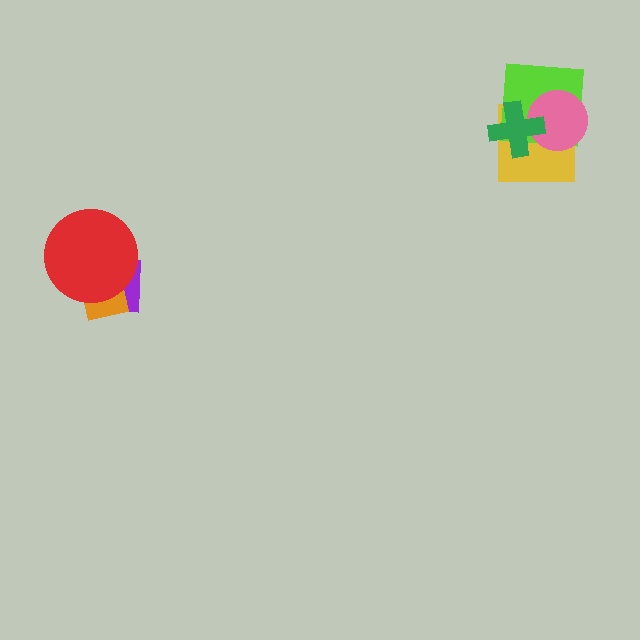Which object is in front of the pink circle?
The green cross is in front of the pink circle.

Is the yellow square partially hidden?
Yes, it is partially covered by another shape.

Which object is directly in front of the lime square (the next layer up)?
The pink circle is directly in front of the lime square.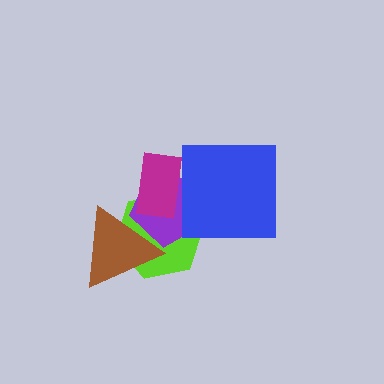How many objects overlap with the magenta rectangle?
2 objects overlap with the magenta rectangle.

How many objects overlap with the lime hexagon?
3 objects overlap with the lime hexagon.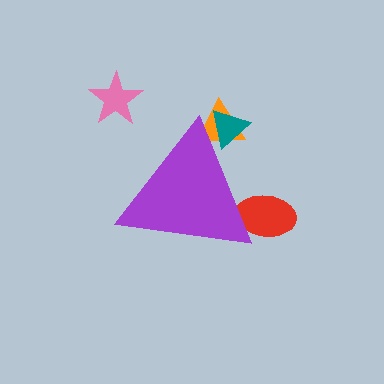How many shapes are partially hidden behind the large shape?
3 shapes are partially hidden.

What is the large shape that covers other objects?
A purple triangle.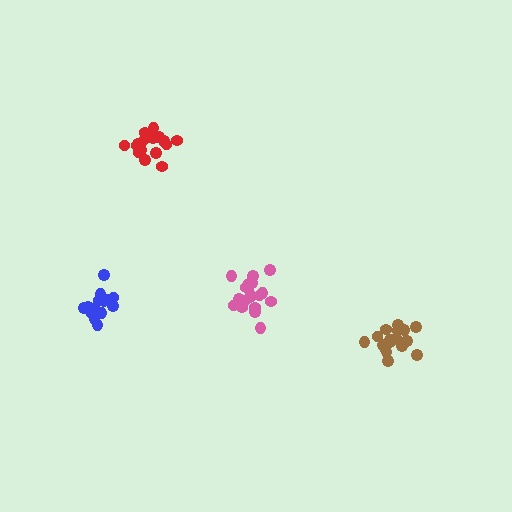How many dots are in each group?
Group 1: 17 dots, Group 2: 15 dots, Group 3: 19 dots, Group 4: 19 dots (70 total).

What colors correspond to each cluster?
The clusters are colored: red, blue, pink, brown.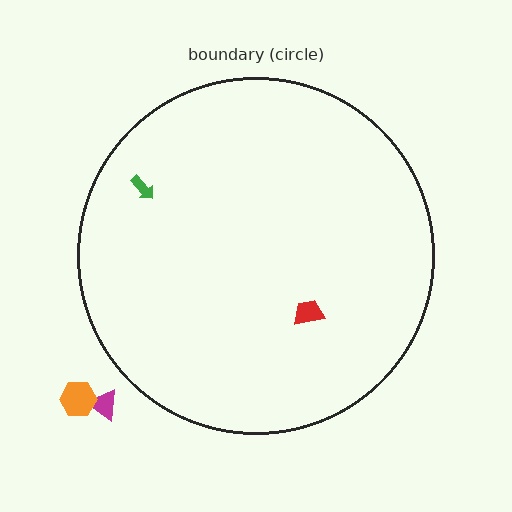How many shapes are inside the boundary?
2 inside, 2 outside.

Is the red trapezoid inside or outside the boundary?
Inside.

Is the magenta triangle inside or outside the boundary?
Outside.